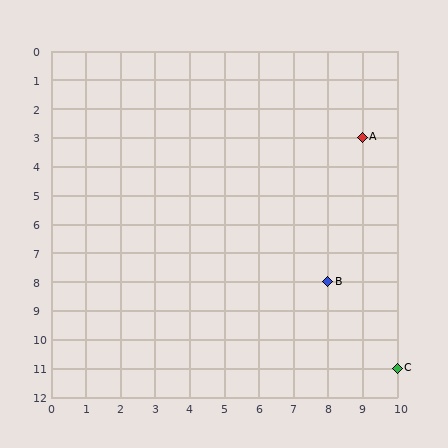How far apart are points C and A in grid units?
Points C and A are 1 column and 8 rows apart (about 8.1 grid units diagonally).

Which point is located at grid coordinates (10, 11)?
Point C is at (10, 11).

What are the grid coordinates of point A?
Point A is at grid coordinates (9, 3).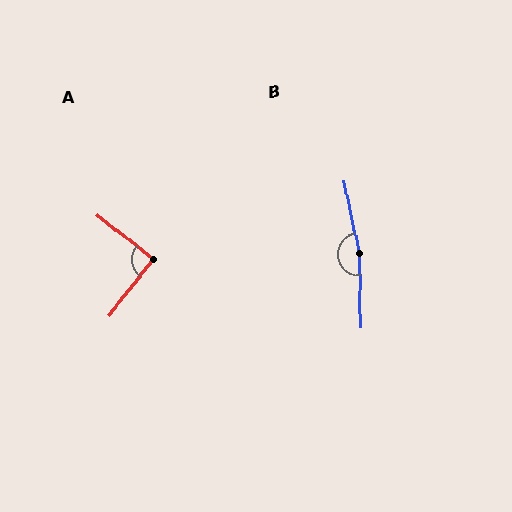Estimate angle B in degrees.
Approximately 170 degrees.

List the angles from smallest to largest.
A (90°), B (170°).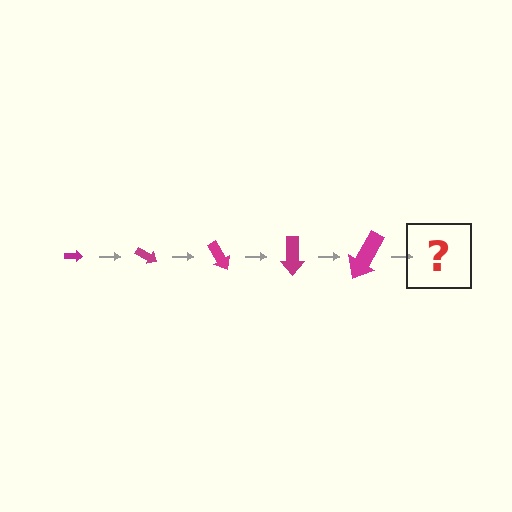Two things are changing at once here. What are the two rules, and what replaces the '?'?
The two rules are that the arrow grows larger each step and it rotates 30 degrees each step. The '?' should be an arrow, larger than the previous one and rotated 150 degrees from the start.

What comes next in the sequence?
The next element should be an arrow, larger than the previous one and rotated 150 degrees from the start.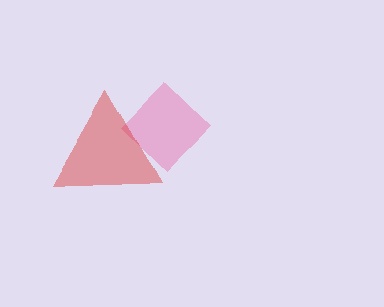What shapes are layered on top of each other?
The layered shapes are: a pink diamond, a red triangle.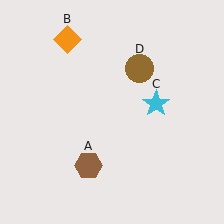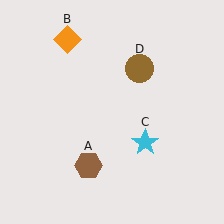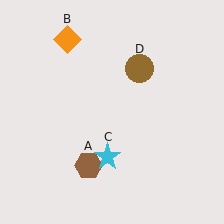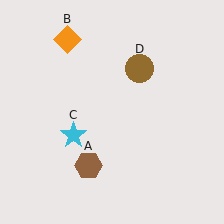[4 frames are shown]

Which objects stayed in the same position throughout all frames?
Brown hexagon (object A) and orange diamond (object B) and brown circle (object D) remained stationary.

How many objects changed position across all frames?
1 object changed position: cyan star (object C).